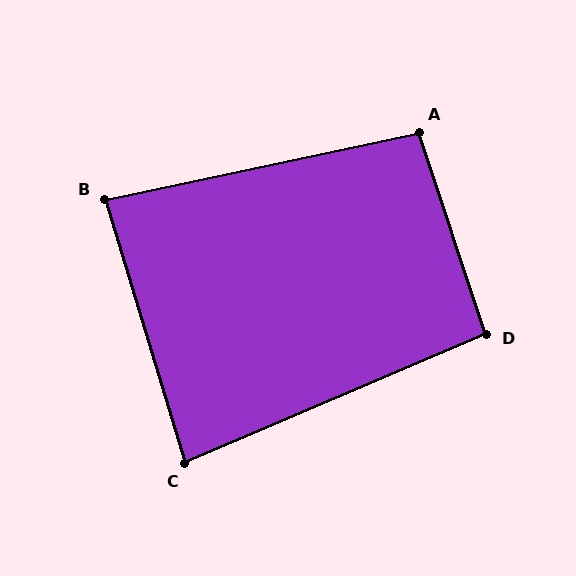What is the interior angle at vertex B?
Approximately 85 degrees (approximately right).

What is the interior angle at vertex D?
Approximately 95 degrees (approximately right).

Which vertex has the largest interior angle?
A, at approximately 96 degrees.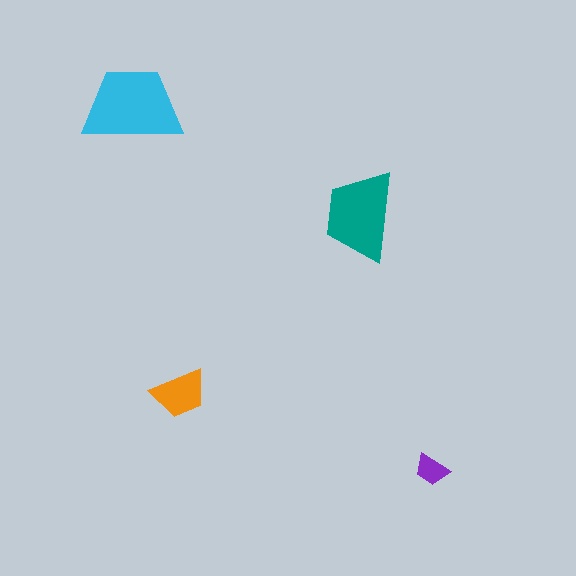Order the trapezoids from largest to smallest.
the cyan one, the teal one, the orange one, the purple one.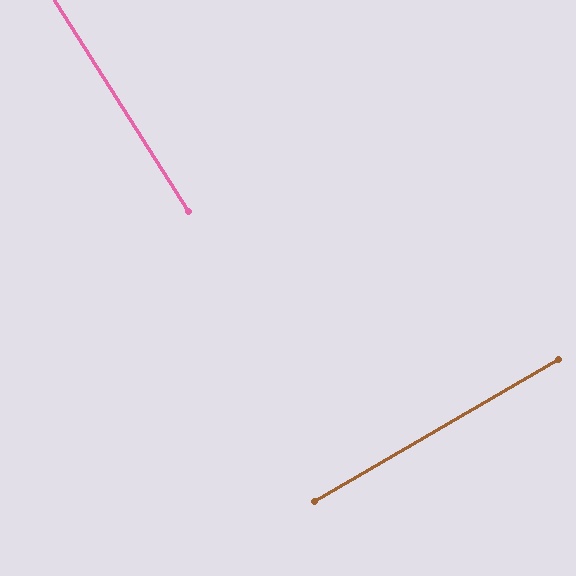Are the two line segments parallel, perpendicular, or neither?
Perpendicular — they meet at approximately 88°.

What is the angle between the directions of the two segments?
Approximately 88 degrees.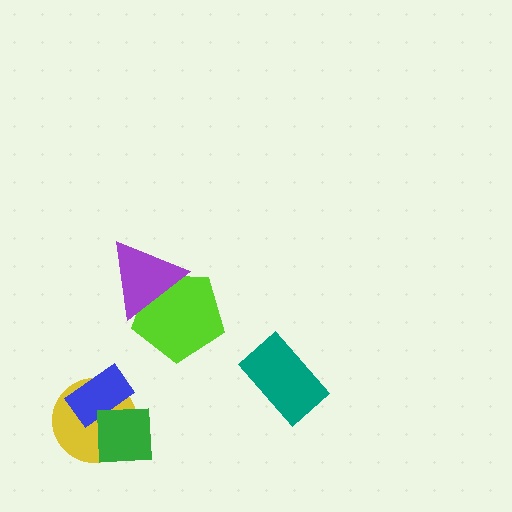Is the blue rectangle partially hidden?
Yes, it is partially covered by another shape.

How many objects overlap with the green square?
2 objects overlap with the green square.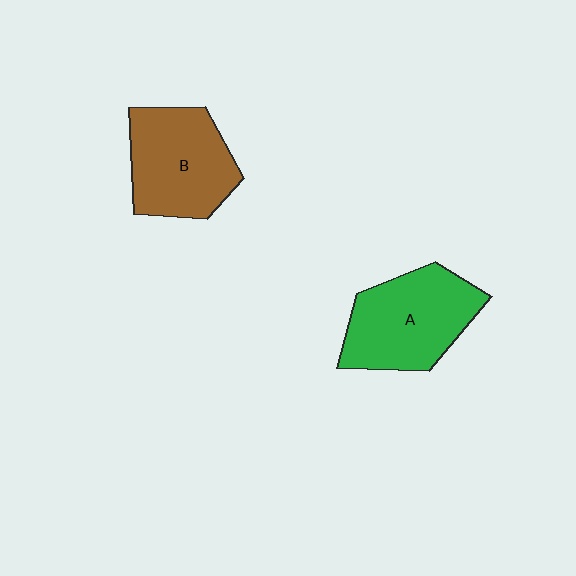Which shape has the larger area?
Shape A (green).